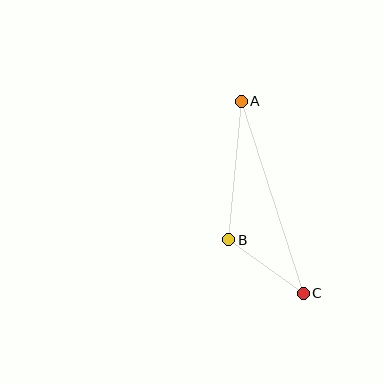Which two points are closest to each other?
Points B and C are closest to each other.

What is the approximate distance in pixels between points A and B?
The distance between A and B is approximately 139 pixels.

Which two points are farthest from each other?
Points A and C are farthest from each other.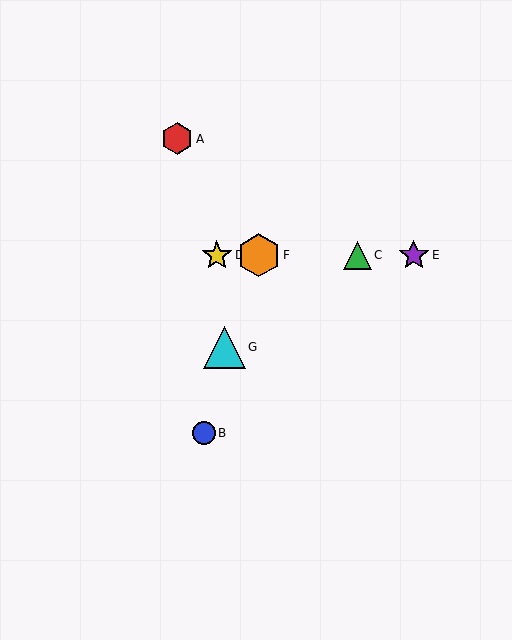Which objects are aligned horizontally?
Objects C, D, E, F are aligned horizontally.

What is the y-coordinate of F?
Object F is at y≈255.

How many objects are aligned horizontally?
4 objects (C, D, E, F) are aligned horizontally.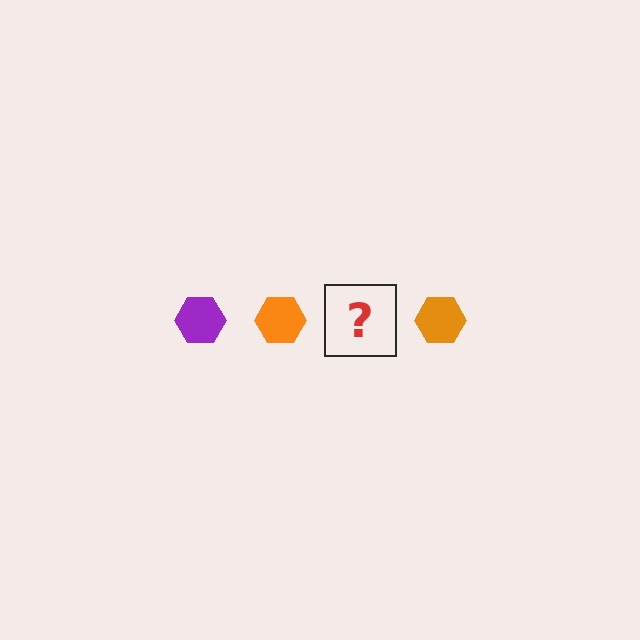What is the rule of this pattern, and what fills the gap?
The rule is that the pattern cycles through purple, orange hexagons. The gap should be filled with a purple hexagon.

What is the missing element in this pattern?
The missing element is a purple hexagon.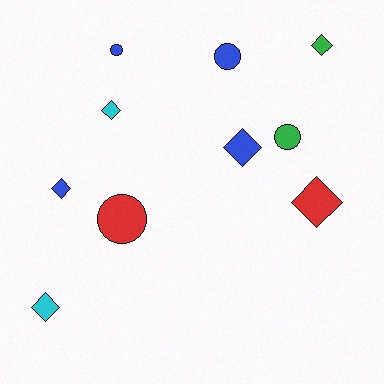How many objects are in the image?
There are 10 objects.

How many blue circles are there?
There are 2 blue circles.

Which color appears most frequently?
Blue, with 4 objects.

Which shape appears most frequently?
Diamond, with 6 objects.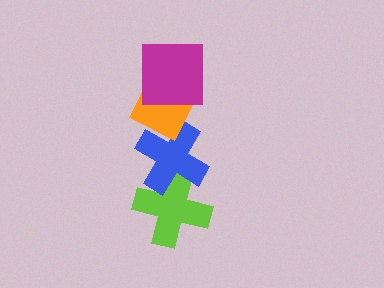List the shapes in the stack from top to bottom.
From top to bottom: the magenta square, the orange diamond, the blue cross, the lime cross.